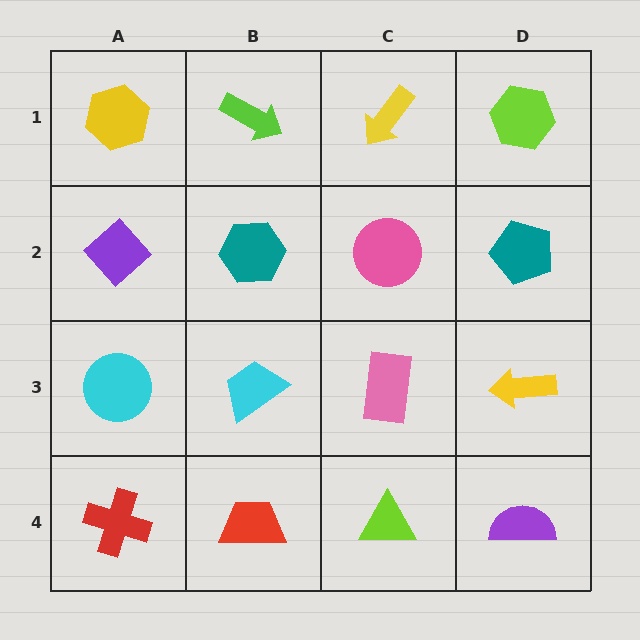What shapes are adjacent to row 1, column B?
A teal hexagon (row 2, column B), a yellow hexagon (row 1, column A), a yellow arrow (row 1, column C).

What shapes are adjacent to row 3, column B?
A teal hexagon (row 2, column B), a red trapezoid (row 4, column B), a cyan circle (row 3, column A), a pink rectangle (row 3, column C).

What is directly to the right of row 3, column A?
A cyan trapezoid.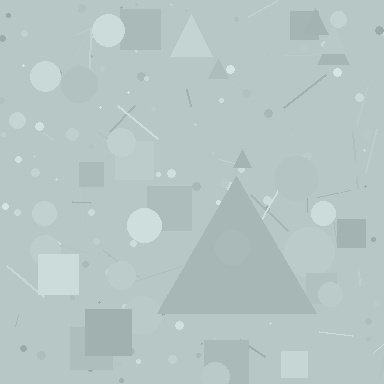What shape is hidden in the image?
A triangle is hidden in the image.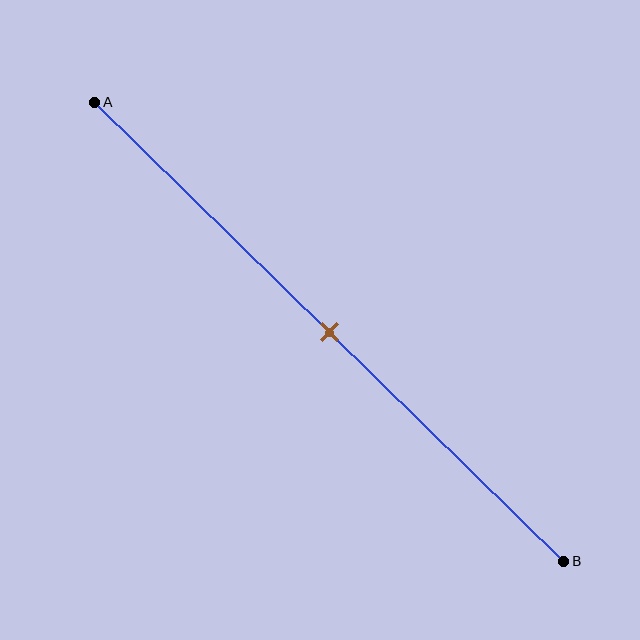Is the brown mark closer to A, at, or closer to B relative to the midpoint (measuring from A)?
The brown mark is approximately at the midpoint of segment AB.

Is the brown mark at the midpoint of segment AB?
Yes, the mark is approximately at the midpoint.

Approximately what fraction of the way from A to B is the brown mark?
The brown mark is approximately 50% of the way from A to B.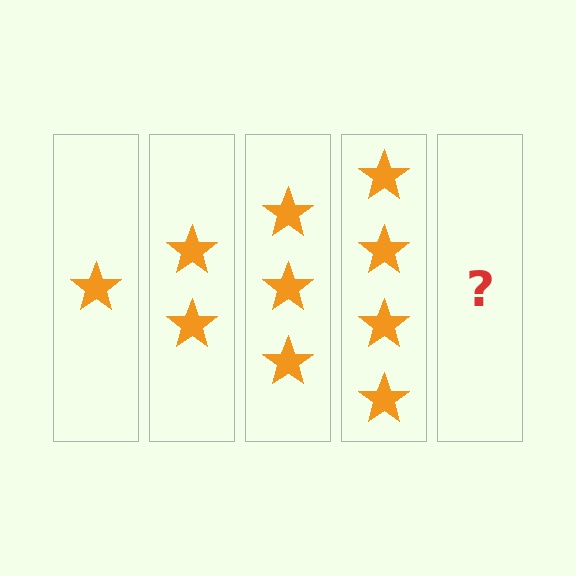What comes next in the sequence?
The next element should be 5 stars.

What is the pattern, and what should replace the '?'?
The pattern is that each step adds one more star. The '?' should be 5 stars.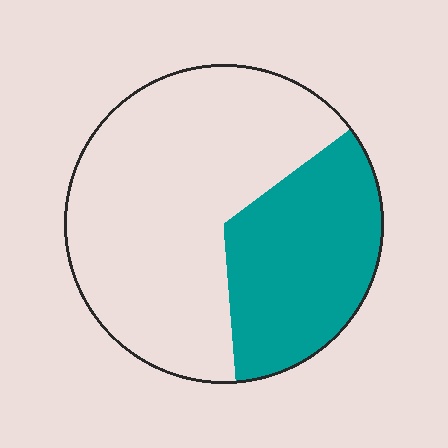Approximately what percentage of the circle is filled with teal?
Approximately 35%.